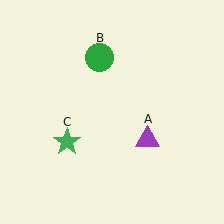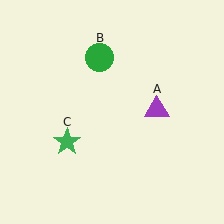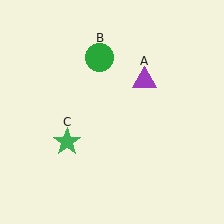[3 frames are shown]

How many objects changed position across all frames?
1 object changed position: purple triangle (object A).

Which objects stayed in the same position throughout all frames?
Green circle (object B) and green star (object C) remained stationary.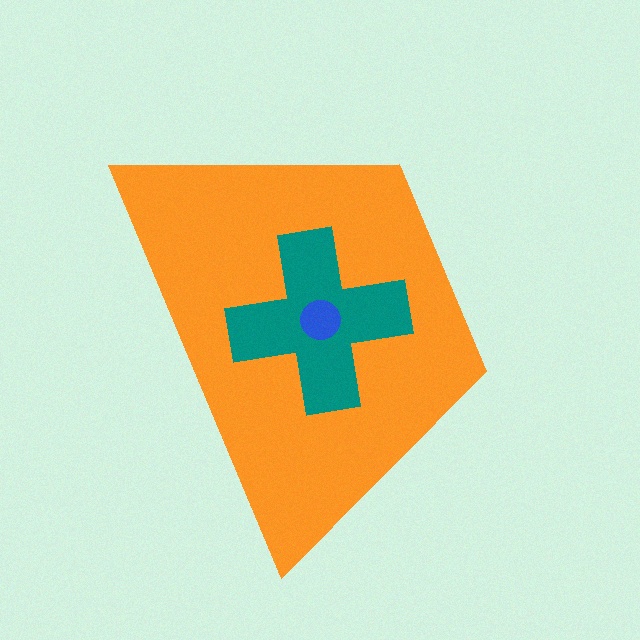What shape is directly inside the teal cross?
The blue circle.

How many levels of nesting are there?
3.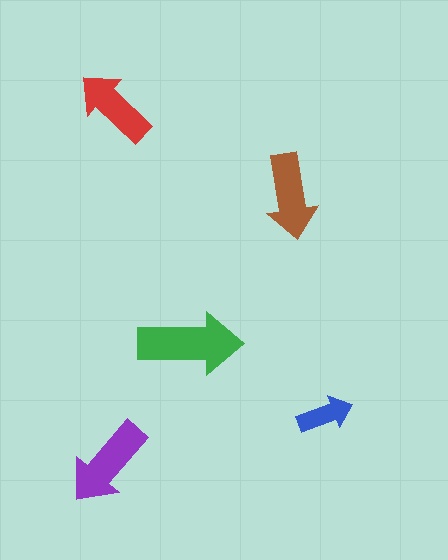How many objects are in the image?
There are 5 objects in the image.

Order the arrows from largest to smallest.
the green one, the purple one, the brown one, the red one, the blue one.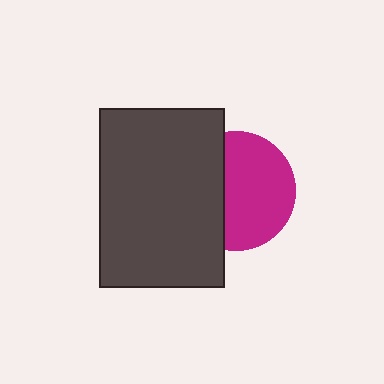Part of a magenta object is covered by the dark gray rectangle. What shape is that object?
It is a circle.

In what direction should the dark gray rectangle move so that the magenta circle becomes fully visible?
The dark gray rectangle should move left. That is the shortest direction to clear the overlap and leave the magenta circle fully visible.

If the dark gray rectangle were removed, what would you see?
You would see the complete magenta circle.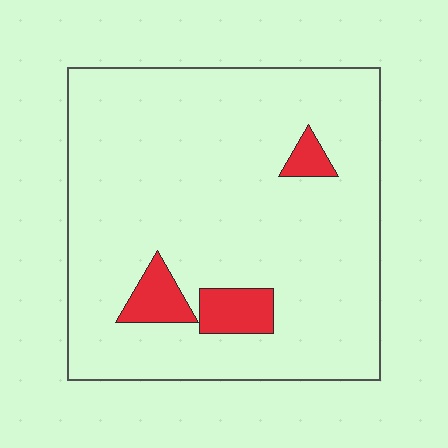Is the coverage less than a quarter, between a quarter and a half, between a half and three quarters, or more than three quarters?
Less than a quarter.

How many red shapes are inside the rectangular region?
3.